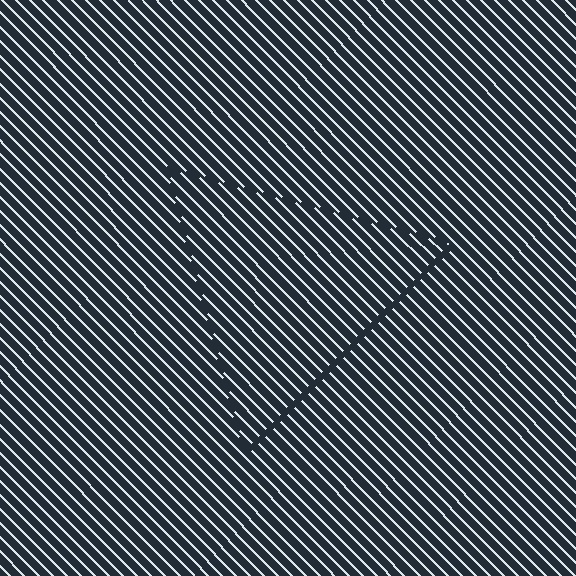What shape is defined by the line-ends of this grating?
An illusory triangle. The interior of the shape contains the same grating, shifted by half a period — the contour is defined by the phase discontinuity where line-ends from the inner and outer gratings abut.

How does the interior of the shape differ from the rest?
The interior of the shape contains the same grating, shifted by half a period — the contour is defined by the phase discontinuity where line-ends from the inner and outer gratings abut.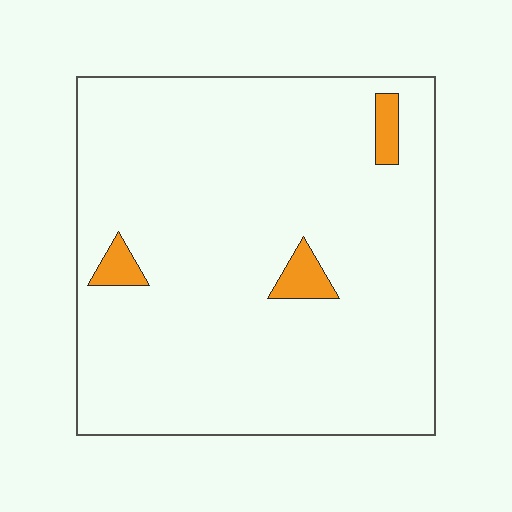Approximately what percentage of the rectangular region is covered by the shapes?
Approximately 5%.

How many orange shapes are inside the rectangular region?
3.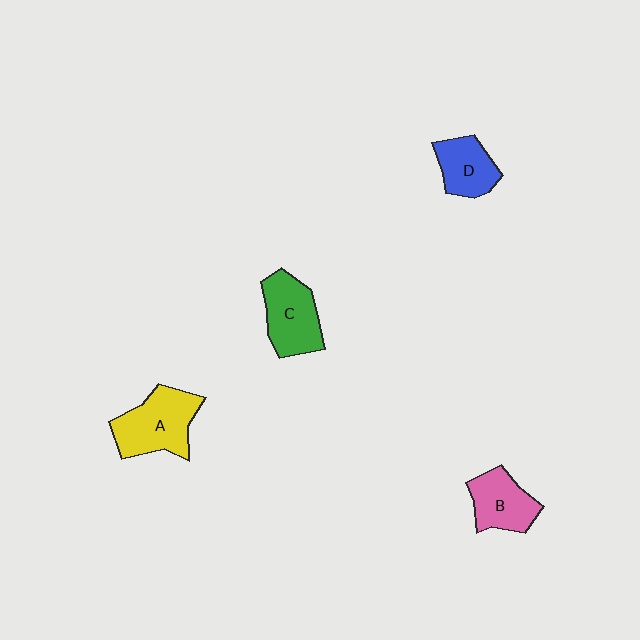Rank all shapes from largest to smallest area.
From largest to smallest: A (yellow), C (green), B (pink), D (blue).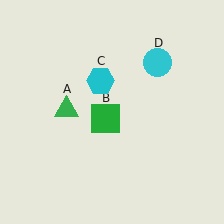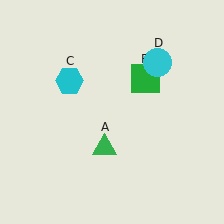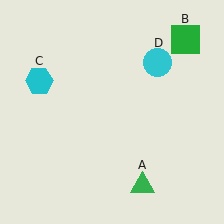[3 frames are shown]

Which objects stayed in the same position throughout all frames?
Cyan circle (object D) remained stationary.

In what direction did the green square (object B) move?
The green square (object B) moved up and to the right.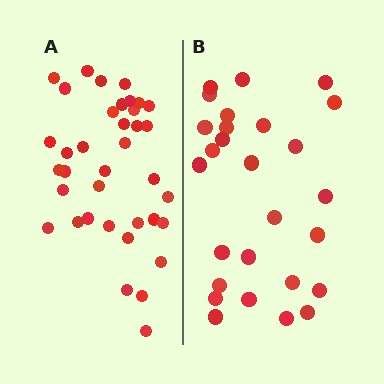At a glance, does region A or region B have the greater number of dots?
Region A (the left region) has more dots.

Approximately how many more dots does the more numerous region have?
Region A has roughly 10 or so more dots than region B.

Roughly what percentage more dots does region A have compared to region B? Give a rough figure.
About 35% more.